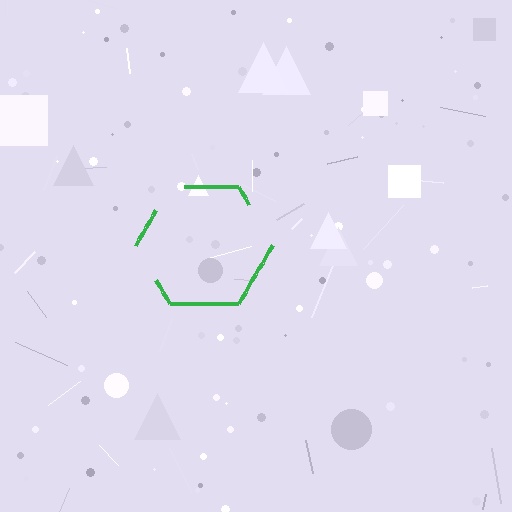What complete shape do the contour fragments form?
The contour fragments form a hexagon.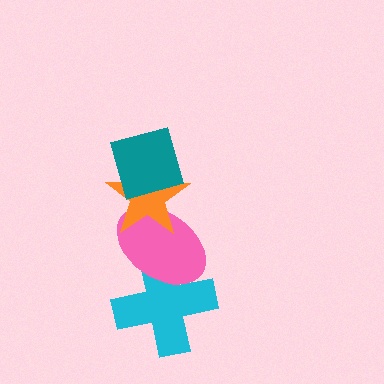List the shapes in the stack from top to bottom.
From top to bottom: the teal diamond, the orange star, the pink ellipse, the cyan cross.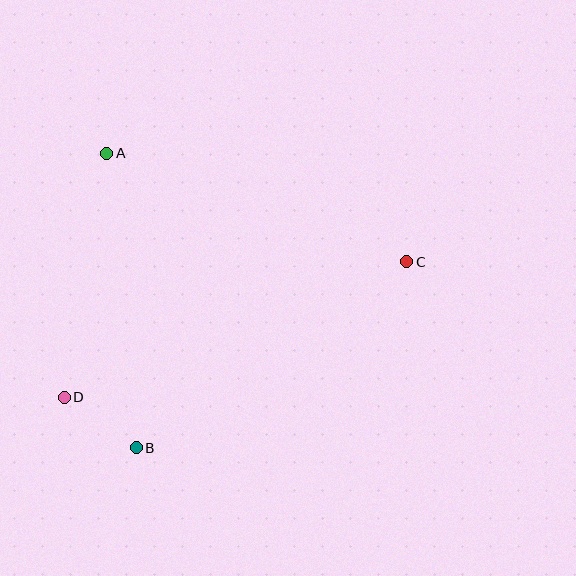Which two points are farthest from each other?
Points C and D are farthest from each other.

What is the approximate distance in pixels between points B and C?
The distance between B and C is approximately 328 pixels.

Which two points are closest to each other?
Points B and D are closest to each other.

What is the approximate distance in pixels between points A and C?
The distance between A and C is approximately 319 pixels.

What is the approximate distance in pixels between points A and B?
The distance between A and B is approximately 296 pixels.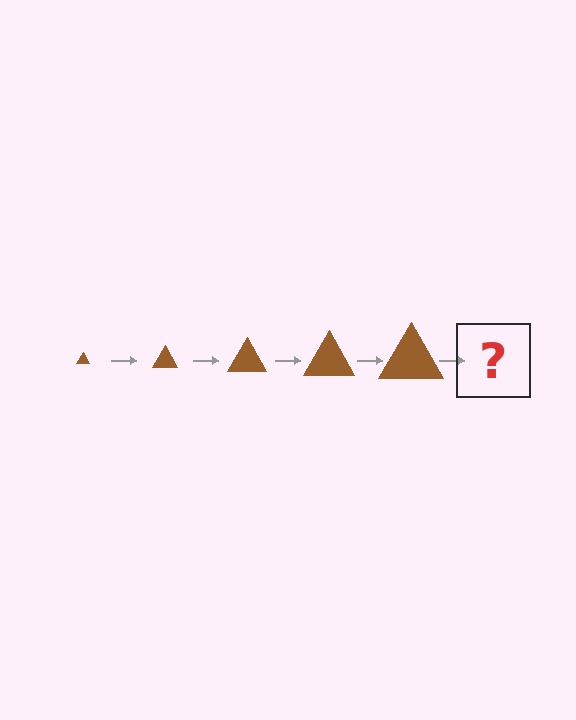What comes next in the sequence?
The next element should be a brown triangle, larger than the previous one.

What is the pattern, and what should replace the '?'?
The pattern is that the triangle gets progressively larger each step. The '?' should be a brown triangle, larger than the previous one.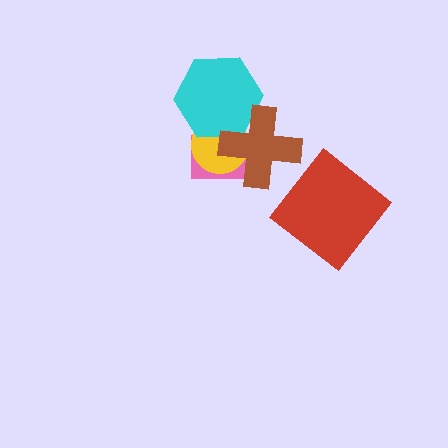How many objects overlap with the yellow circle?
3 objects overlap with the yellow circle.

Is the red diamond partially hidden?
No, no other shape covers it.